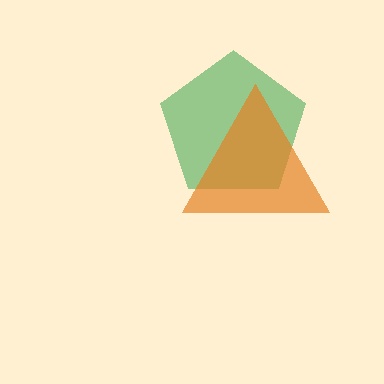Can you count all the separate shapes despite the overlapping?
Yes, there are 2 separate shapes.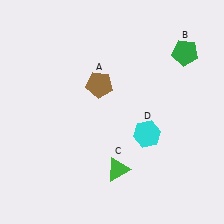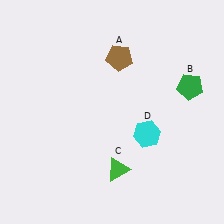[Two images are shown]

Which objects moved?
The objects that moved are: the brown pentagon (A), the green pentagon (B).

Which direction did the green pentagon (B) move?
The green pentagon (B) moved down.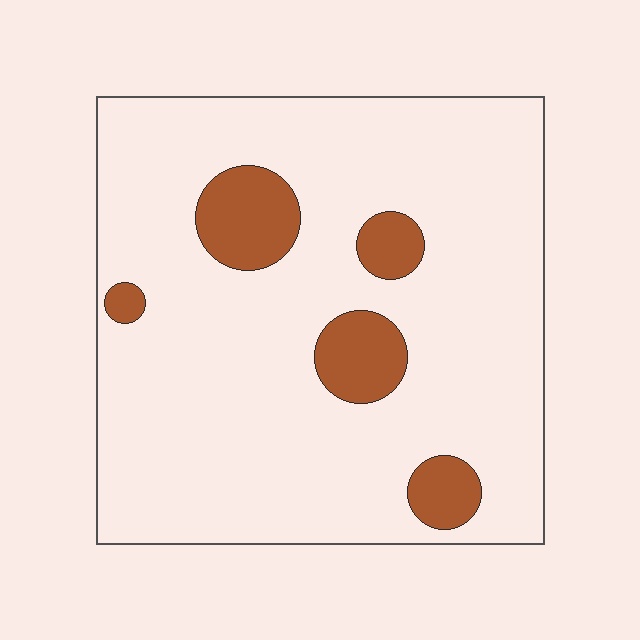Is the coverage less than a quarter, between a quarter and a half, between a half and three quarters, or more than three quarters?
Less than a quarter.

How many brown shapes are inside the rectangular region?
5.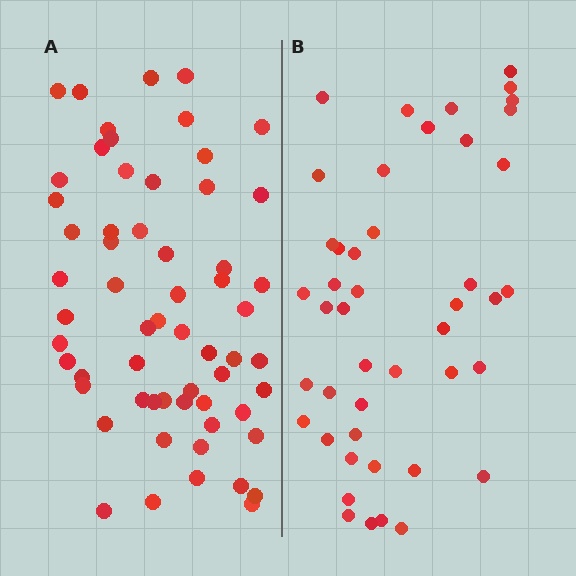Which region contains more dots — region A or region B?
Region A (the left region) has more dots.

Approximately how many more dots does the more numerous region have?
Region A has approximately 15 more dots than region B.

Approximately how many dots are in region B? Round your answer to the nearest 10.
About 40 dots. (The exact count is 45, which rounds to 40.)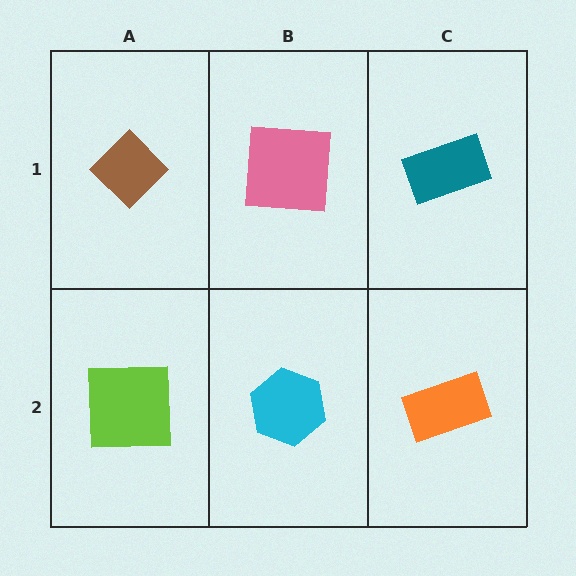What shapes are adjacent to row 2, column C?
A teal rectangle (row 1, column C), a cyan hexagon (row 2, column B).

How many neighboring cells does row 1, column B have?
3.